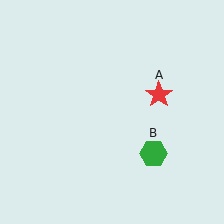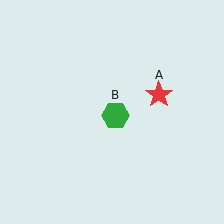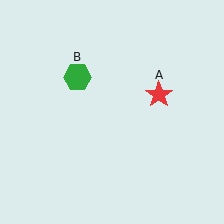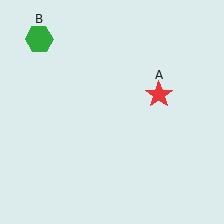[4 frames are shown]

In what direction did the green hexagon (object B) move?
The green hexagon (object B) moved up and to the left.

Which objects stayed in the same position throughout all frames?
Red star (object A) remained stationary.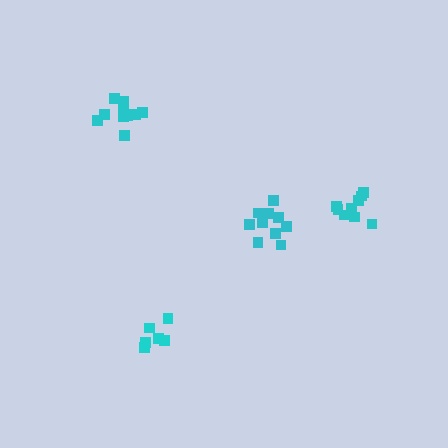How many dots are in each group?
Group 1: 11 dots, Group 2: 10 dots, Group 3: 6 dots, Group 4: 9 dots (36 total).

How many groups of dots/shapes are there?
There are 4 groups.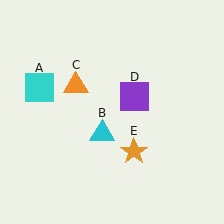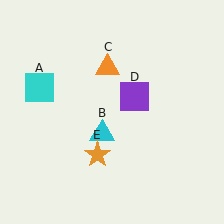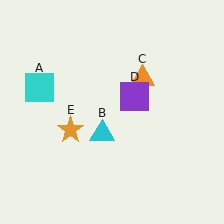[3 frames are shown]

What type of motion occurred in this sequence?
The orange triangle (object C), orange star (object E) rotated clockwise around the center of the scene.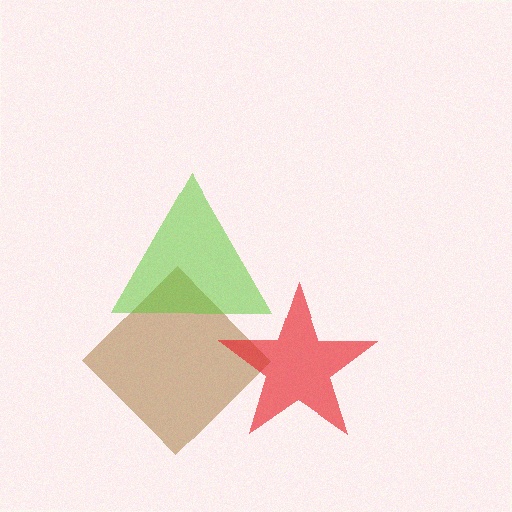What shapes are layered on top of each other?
The layered shapes are: a brown diamond, a red star, a lime triangle.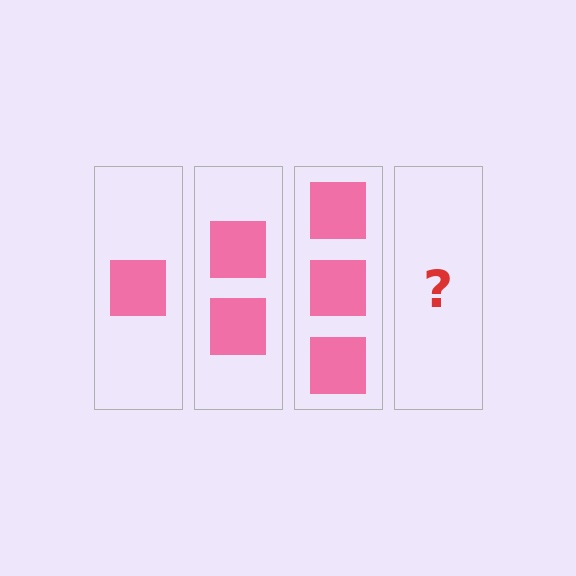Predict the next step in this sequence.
The next step is 4 squares.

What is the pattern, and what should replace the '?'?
The pattern is that each step adds one more square. The '?' should be 4 squares.